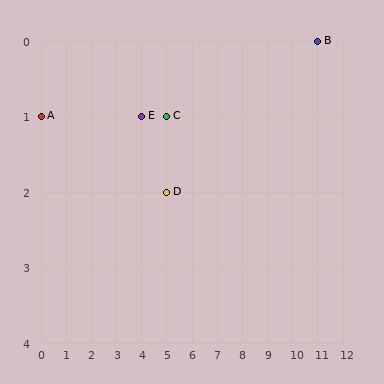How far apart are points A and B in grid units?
Points A and B are 11 columns and 1 row apart (about 11.0 grid units diagonally).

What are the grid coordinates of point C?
Point C is at grid coordinates (5, 1).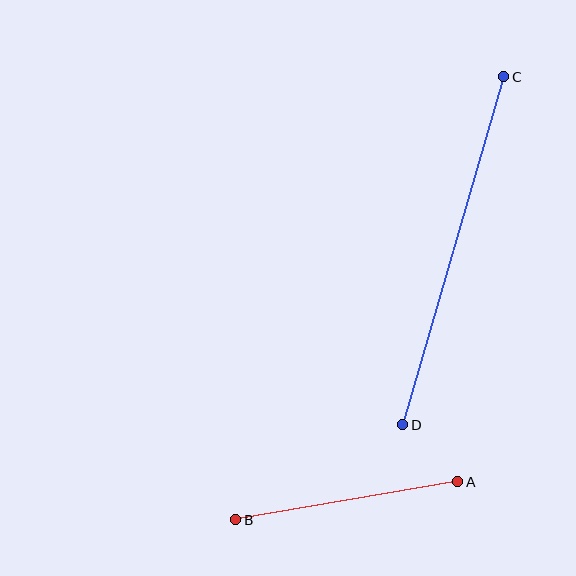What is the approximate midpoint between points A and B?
The midpoint is at approximately (347, 501) pixels.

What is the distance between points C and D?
The distance is approximately 362 pixels.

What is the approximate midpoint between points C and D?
The midpoint is at approximately (453, 251) pixels.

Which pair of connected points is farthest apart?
Points C and D are farthest apart.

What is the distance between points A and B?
The distance is approximately 225 pixels.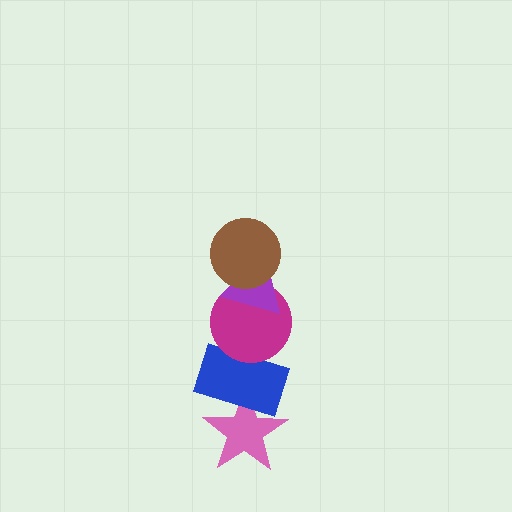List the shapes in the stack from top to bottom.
From top to bottom: the brown circle, the purple triangle, the magenta circle, the blue rectangle, the pink star.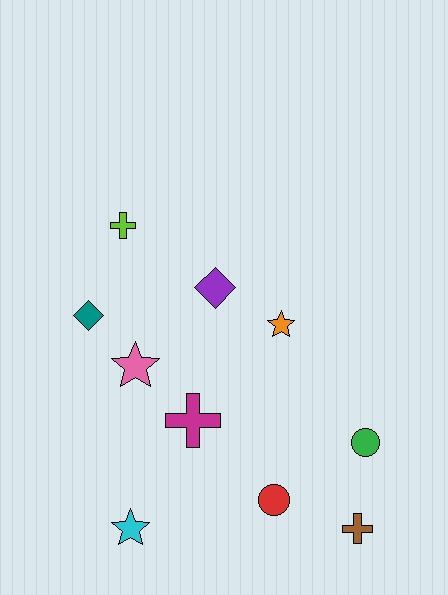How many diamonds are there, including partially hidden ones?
There are 2 diamonds.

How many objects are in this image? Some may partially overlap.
There are 10 objects.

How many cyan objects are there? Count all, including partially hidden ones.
There is 1 cyan object.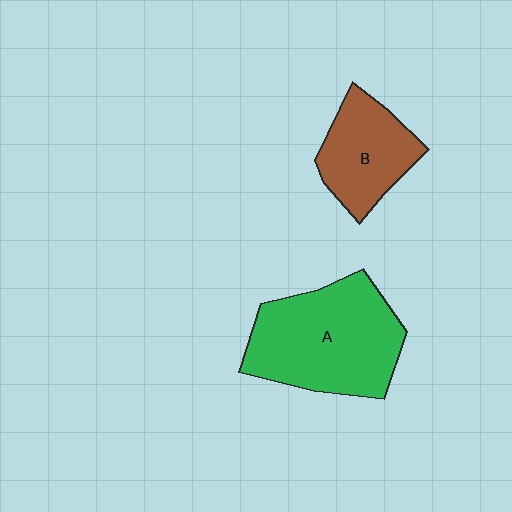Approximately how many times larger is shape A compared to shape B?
Approximately 1.7 times.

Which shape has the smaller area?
Shape B (brown).